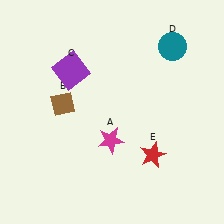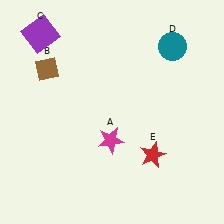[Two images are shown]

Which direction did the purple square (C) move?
The purple square (C) moved up.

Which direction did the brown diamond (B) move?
The brown diamond (B) moved up.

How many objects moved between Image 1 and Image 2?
2 objects moved between the two images.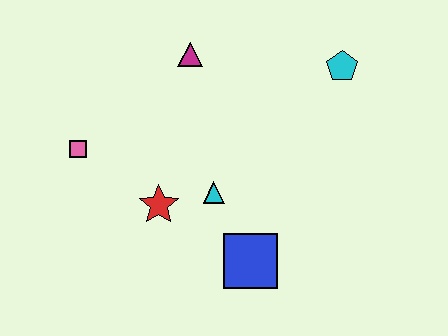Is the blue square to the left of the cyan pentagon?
Yes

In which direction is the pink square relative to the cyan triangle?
The pink square is to the left of the cyan triangle.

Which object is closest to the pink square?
The red star is closest to the pink square.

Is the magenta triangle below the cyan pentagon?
No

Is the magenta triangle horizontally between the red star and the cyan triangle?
Yes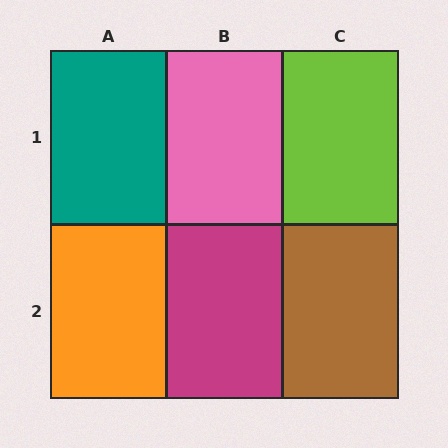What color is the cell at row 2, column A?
Orange.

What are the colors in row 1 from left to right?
Teal, pink, lime.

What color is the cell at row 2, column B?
Magenta.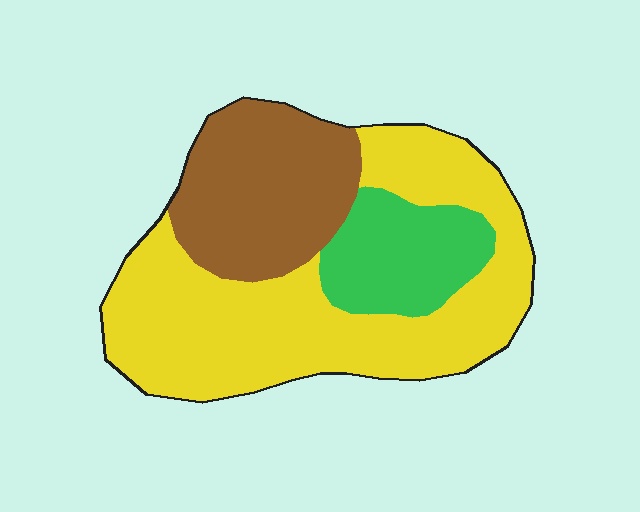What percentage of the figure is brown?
Brown covers around 25% of the figure.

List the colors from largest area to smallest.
From largest to smallest: yellow, brown, green.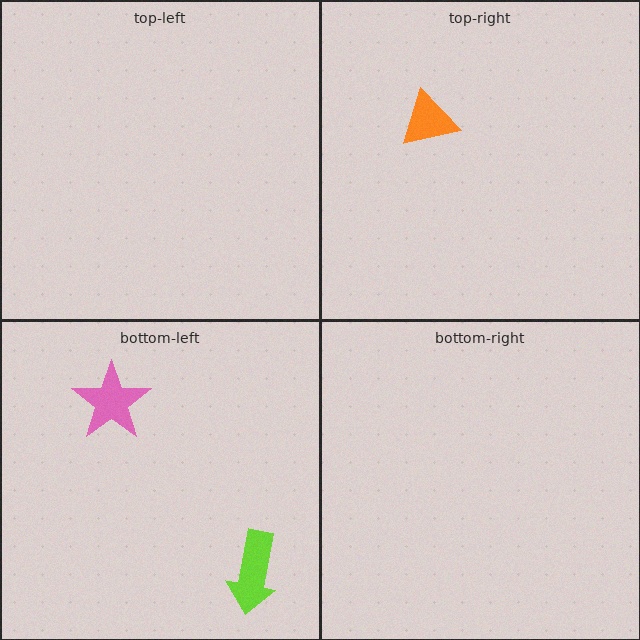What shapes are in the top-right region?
The orange triangle.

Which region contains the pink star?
The bottom-left region.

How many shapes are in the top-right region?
1.